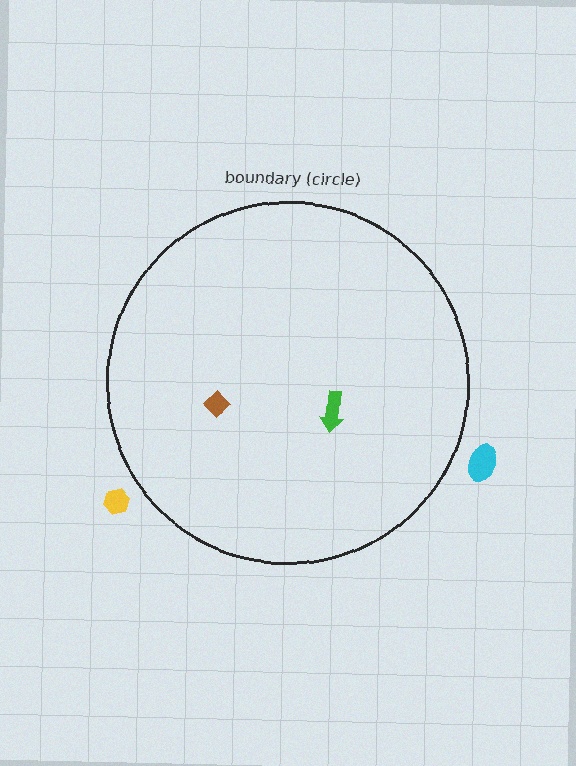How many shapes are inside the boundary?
2 inside, 2 outside.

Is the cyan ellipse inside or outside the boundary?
Outside.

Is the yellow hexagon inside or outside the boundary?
Outside.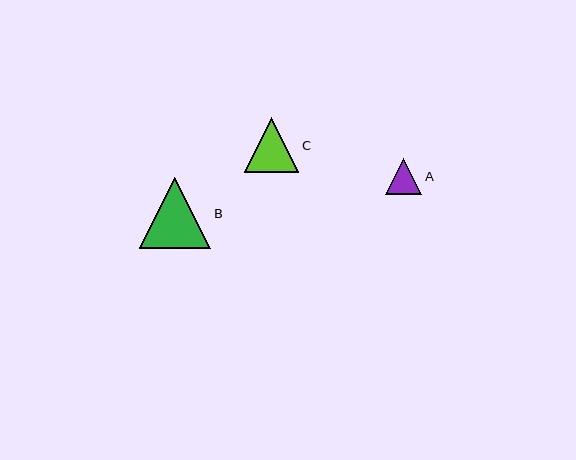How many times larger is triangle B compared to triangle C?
Triangle B is approximately 1.3 times the size of triangle C.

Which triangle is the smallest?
Triangle A is the smallest with a size of approximately 37 pixels.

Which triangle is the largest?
Triangle B is the largest with a size of approximately 71 pixels.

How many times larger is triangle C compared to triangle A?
Triangle C is approximately 1.5 times the size of triangle A.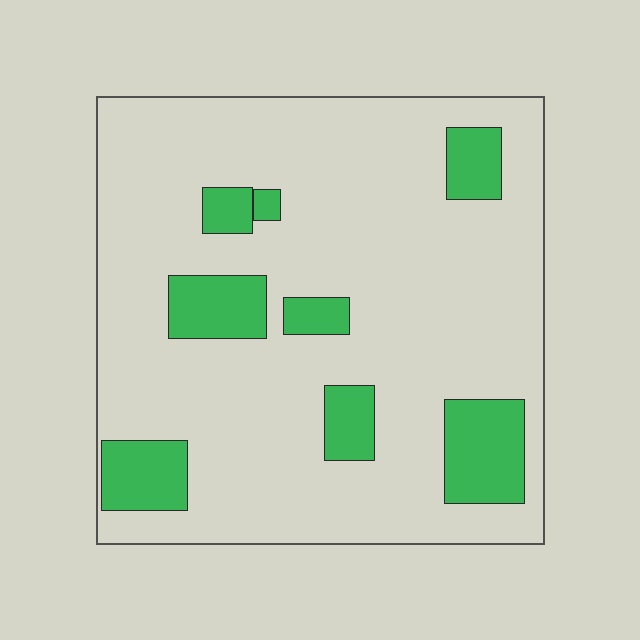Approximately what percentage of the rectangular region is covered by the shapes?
Approximately 15%.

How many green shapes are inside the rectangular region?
8.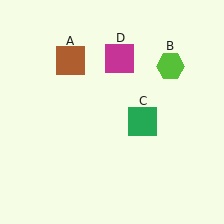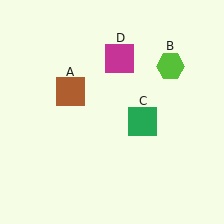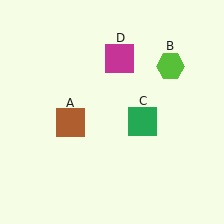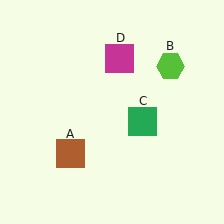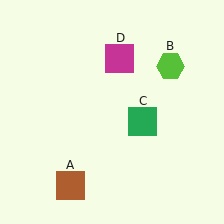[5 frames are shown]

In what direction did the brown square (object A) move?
The brown square (object A) moved down.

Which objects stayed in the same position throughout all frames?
Lime hexagon (object B) and green square (object C) and magenta square (object D) remained stationary.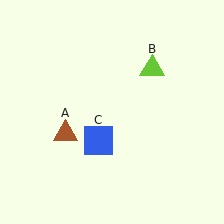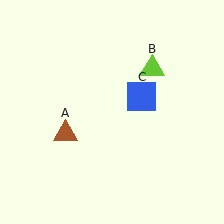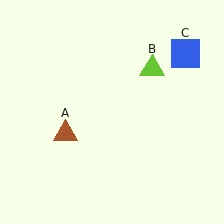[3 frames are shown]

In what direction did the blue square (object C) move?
The blue square (object C) moved up and to the right.